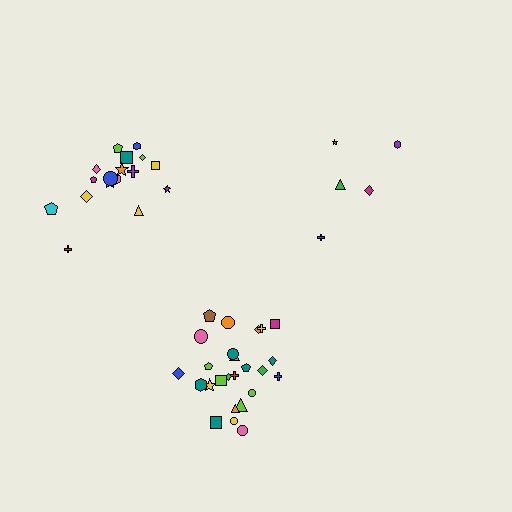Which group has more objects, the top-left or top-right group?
The top-left group.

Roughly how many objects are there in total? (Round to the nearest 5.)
Roughly 50 objects in total.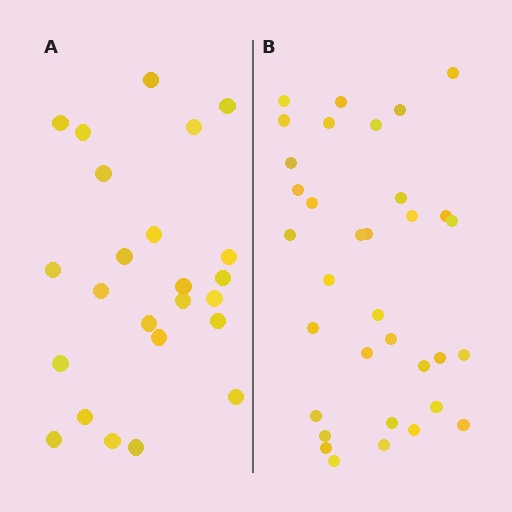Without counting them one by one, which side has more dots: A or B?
Region B (the right region) has more dots.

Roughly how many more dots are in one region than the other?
Region B has roughly 10 or so more dots than region A.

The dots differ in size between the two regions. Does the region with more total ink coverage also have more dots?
No. Region A has more total ink coverage because its dots are larger, but region B actually contains more individual dots. Total area can be misleading — the number of items is what matters here.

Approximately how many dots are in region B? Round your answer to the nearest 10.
About 30 dots. (The exact count is 34, which rounds to 30.)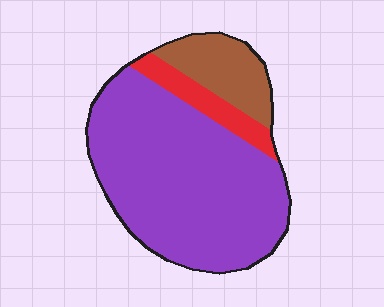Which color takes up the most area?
Purple, at roughly 75%.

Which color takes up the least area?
Red, at roughly 10%.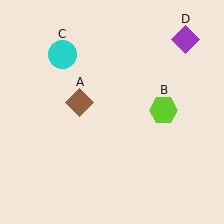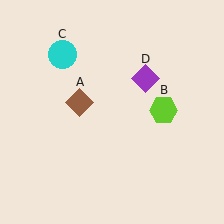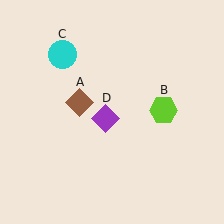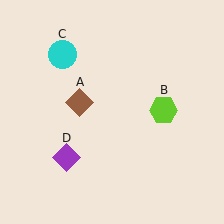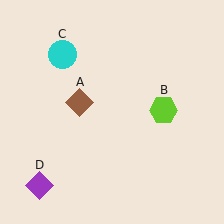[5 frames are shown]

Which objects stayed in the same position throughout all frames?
Brown diamond (object A) and lime hexagon (object B) and cyan circle (object C) remained stationary.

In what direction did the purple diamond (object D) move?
The purple diamond (object D) moved down and to the left.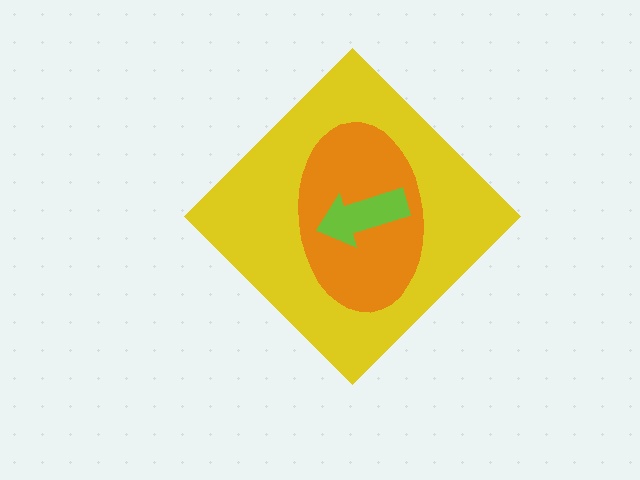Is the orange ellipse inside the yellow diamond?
Yes.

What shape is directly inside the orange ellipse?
The lime arrow.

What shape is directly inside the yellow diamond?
The orange ellipse.